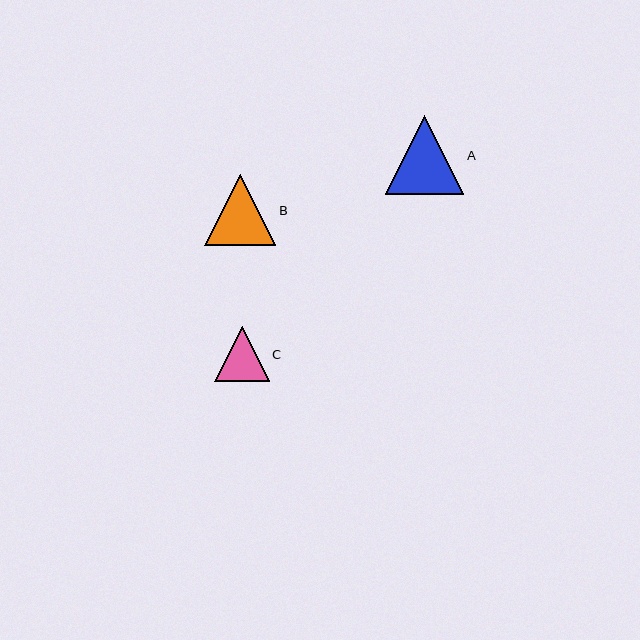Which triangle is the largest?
Triangle A is the largest with a size of approximately 78 pixels.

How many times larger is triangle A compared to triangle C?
Triangle A is approximately 1.4 times the size of triangle C.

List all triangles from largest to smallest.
From largest to smallest: A, B, C.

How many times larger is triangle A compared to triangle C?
Triangle A is approximately 1.4 times the size of triangle C.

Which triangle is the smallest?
Triangle C is the smallest with a size of approximately 55 pixels.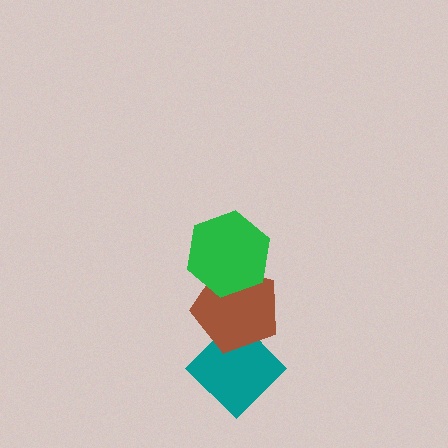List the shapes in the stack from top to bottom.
From top to bottom: the green hexagon, the brown pentagon, the teal diamond.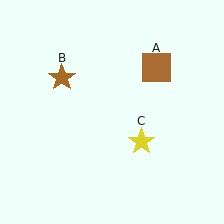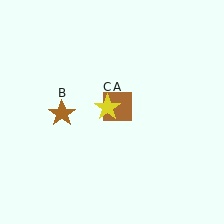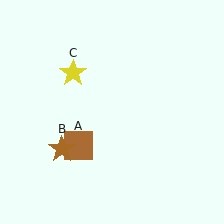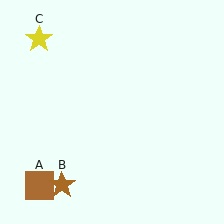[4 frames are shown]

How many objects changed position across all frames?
3 objects changed position: brown square (object A), brown star (object B), yellow star (object C).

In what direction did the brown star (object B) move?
The brown star (object B) moved down.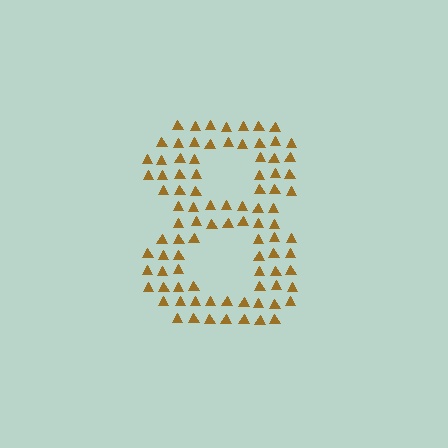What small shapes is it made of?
It is made of small triangles.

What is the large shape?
The large shape is the digit 8.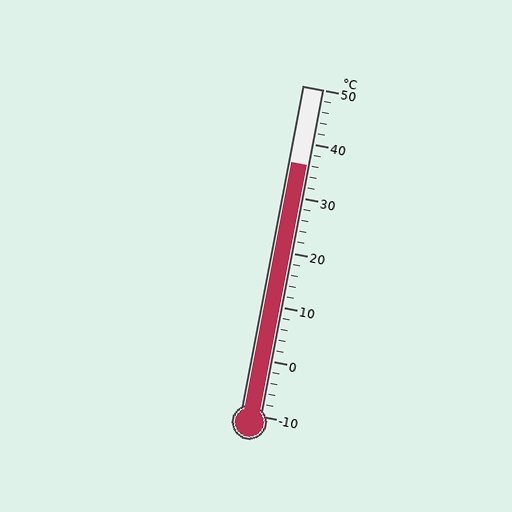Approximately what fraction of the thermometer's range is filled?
The thermometer is filled to approximately 75% of its range.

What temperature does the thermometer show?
The thermometer shows approximately 36°C.